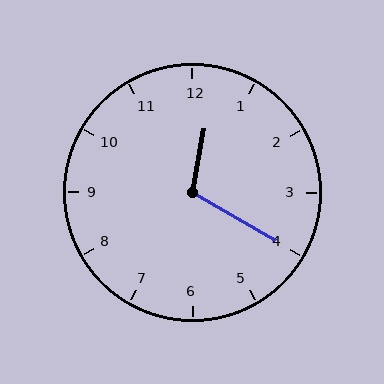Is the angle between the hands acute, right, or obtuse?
It is obtuse.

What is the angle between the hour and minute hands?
Approximately 110 degrees.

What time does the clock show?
12:20.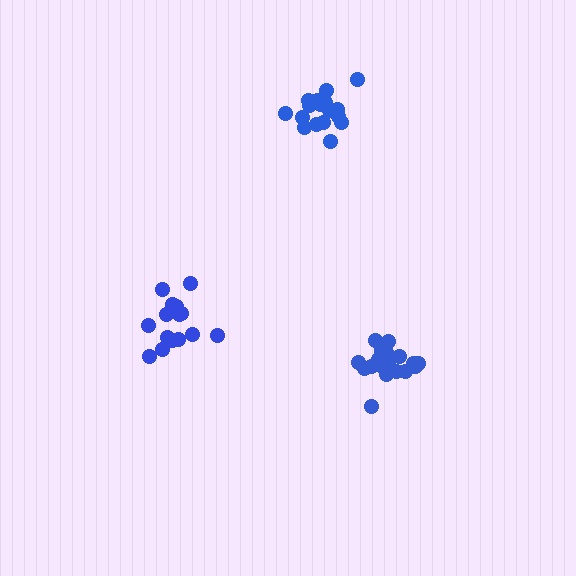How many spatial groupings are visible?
There are 3 spatial groupings.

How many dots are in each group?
Group 1: 15 dots, Group 2: 19 dots, Group 3: 18 dots (52 total).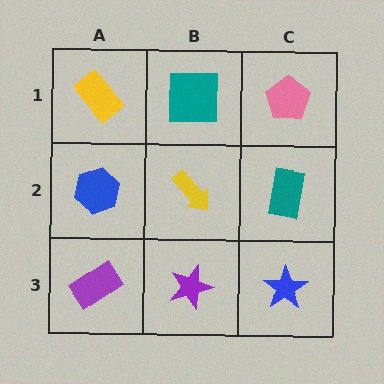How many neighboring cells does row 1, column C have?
2.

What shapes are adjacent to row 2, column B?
A teal square (row 1, column B), a purple star (row 3, column B), a blue hexagon (row 2, column A), a teal rectangle (row 2, column C).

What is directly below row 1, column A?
A blue hexagon.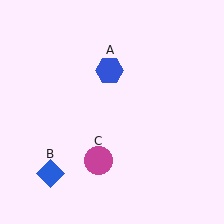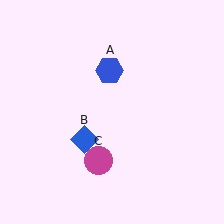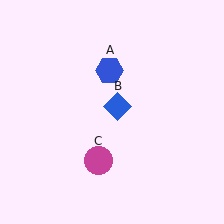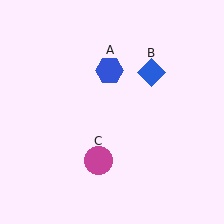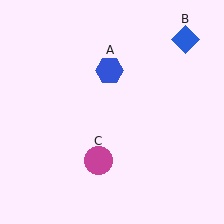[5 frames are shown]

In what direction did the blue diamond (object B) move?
The blue diamond (object B) moved up and to the right.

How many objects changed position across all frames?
1 object changed position: blue diamond (object B).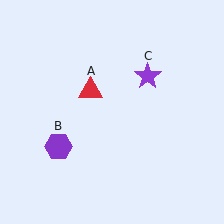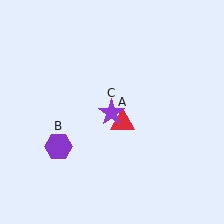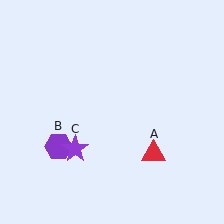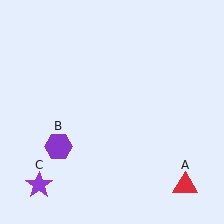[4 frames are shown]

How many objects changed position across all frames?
2 objects changed position: red triangle (object A), purple star (object C).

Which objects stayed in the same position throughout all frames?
Purple hexagon (object B) remained stationary.